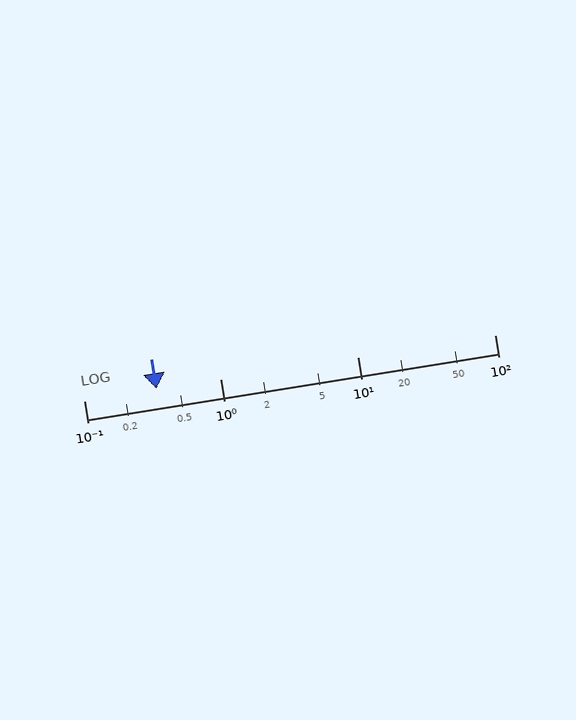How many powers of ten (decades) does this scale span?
The scale spans 3 decades, from 0.1 to 100.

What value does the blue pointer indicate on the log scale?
The pointer indicates approximately 0.34.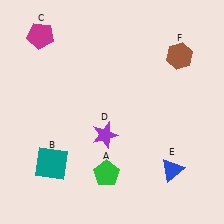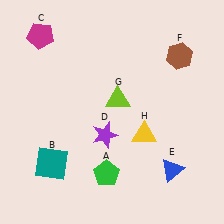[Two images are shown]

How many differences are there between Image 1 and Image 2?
There are 2 differences between the two images.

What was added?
A lime triangle (G), a yellow triangle (H) were added in Image 2.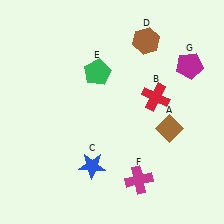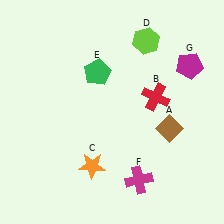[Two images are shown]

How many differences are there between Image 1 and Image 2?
There are 2 differences between the two images.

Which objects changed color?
C changed from blue to orange. D changed from brown to lime.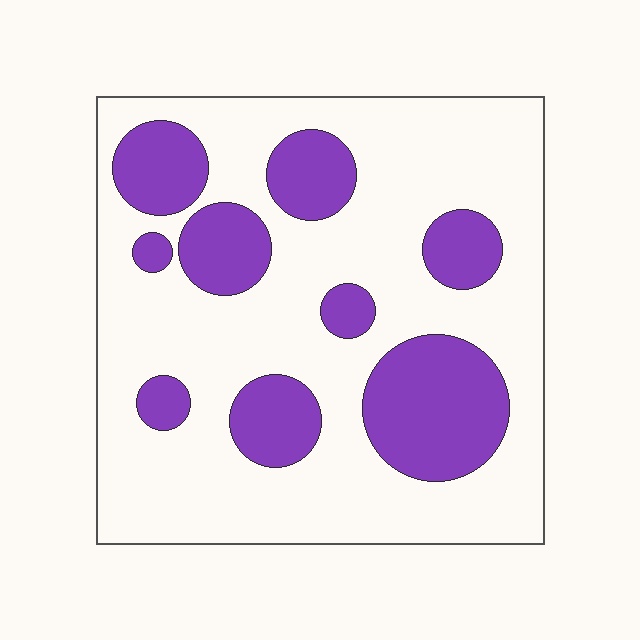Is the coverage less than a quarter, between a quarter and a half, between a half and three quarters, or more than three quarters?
Between a quarter and a half.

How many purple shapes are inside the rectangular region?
9.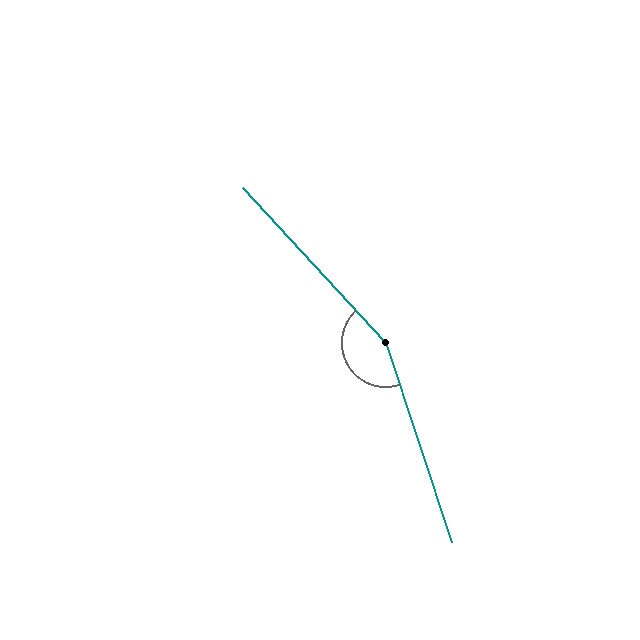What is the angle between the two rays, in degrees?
Approximately 156 degrees.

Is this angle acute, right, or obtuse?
It is obtuse.